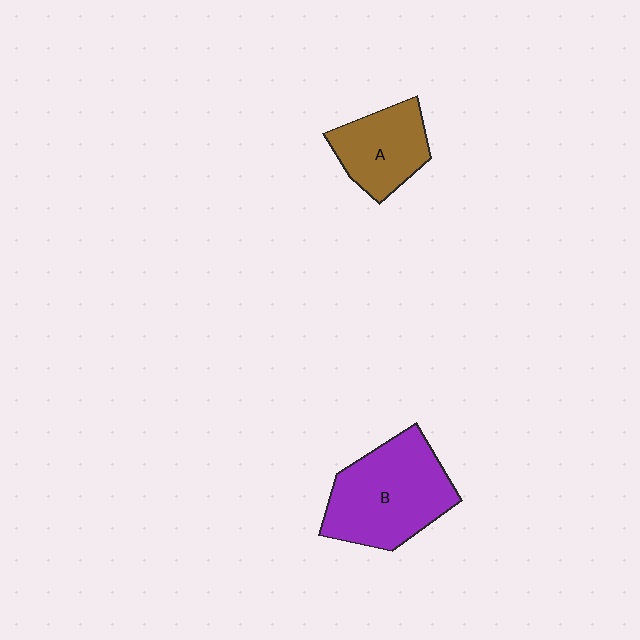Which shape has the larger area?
Shape B (purple).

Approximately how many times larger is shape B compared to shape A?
Approximately 1.6 times.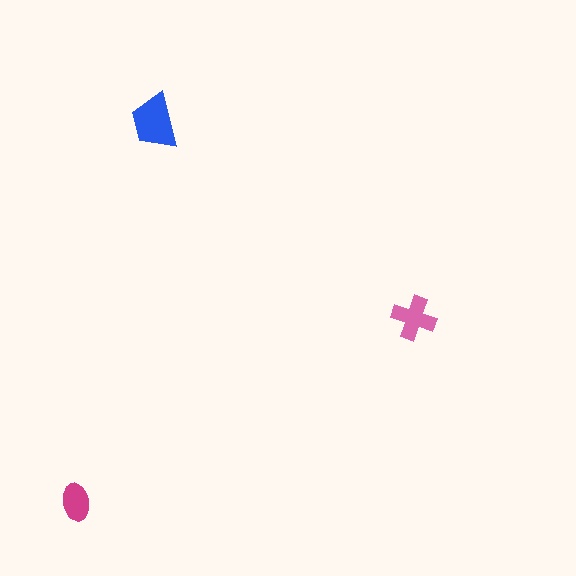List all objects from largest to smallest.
The blue trapezoid, the pink cross, the magenta ellipse.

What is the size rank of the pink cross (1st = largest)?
2nd.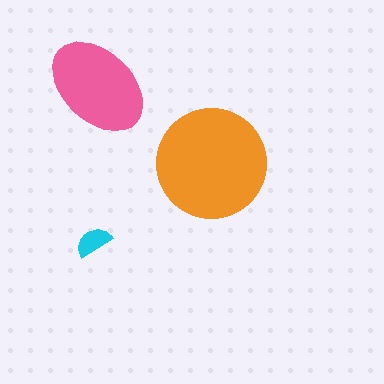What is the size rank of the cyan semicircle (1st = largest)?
3rd.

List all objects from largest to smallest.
The orange circle, the pink ellipse, the cyan semicircle.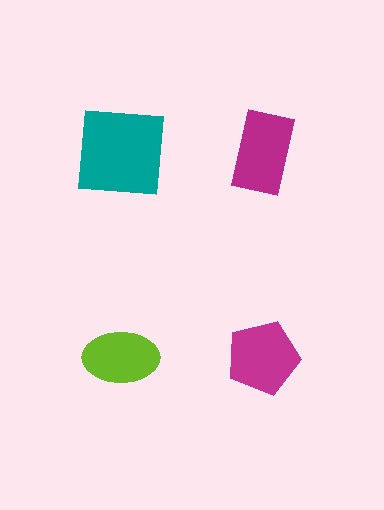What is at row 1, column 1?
A teal square.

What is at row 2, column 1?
A lime ellipse.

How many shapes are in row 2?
2 shapes.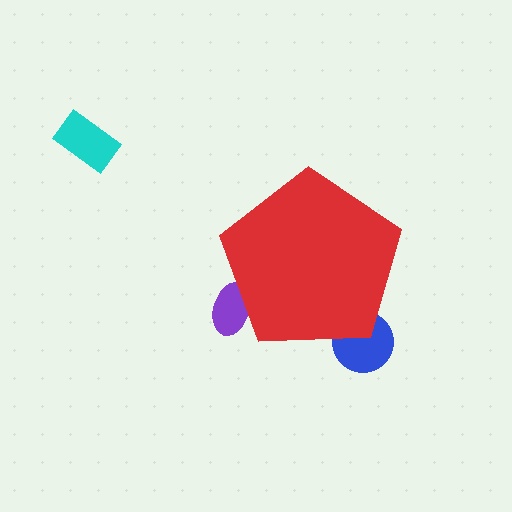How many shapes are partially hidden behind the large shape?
2 shapes are partially hidden.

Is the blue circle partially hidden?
Yes, the blue circle is partially hidden behind the red pentagon.